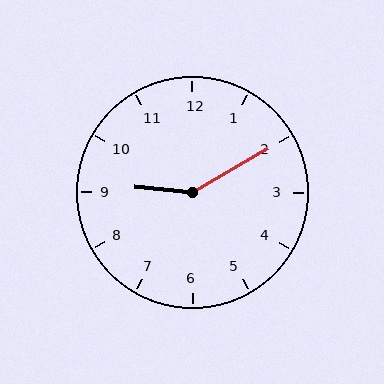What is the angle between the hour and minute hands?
Approximately 145 degrees.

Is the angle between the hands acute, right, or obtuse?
It is obtuse.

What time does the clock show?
9:10.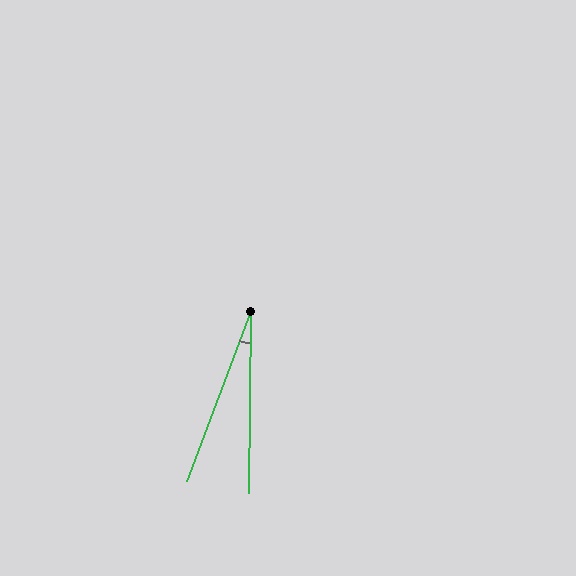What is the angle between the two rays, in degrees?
Approximately 20 degrees.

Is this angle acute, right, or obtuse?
It is acute.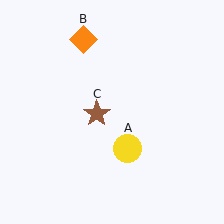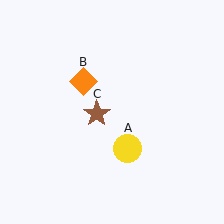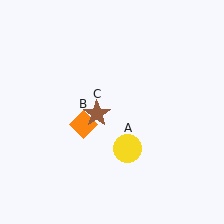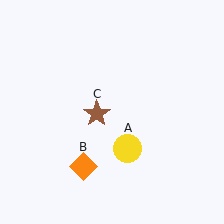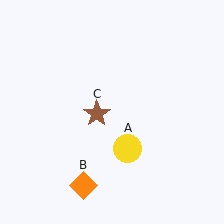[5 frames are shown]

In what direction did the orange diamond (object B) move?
The orange diamond (object B) moved down.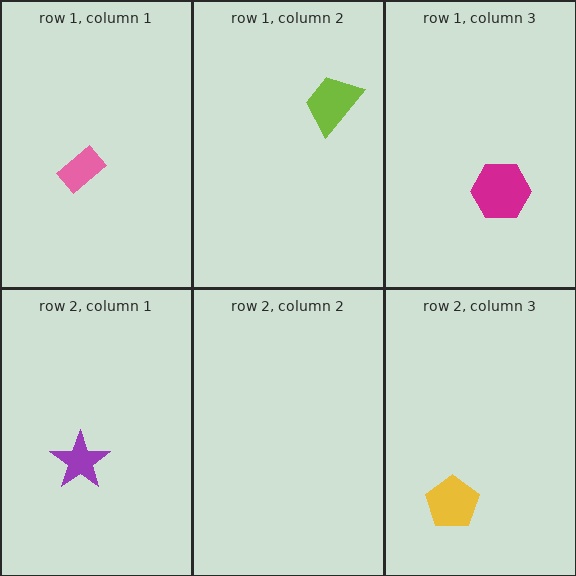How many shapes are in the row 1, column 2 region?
1.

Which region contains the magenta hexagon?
The row 1, column 3 region.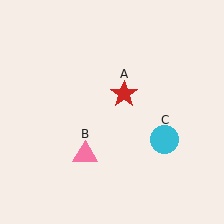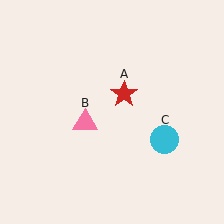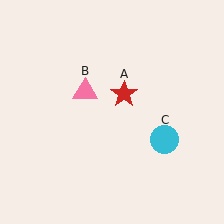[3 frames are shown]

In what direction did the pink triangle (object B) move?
The pink triangle (object B) moved up.